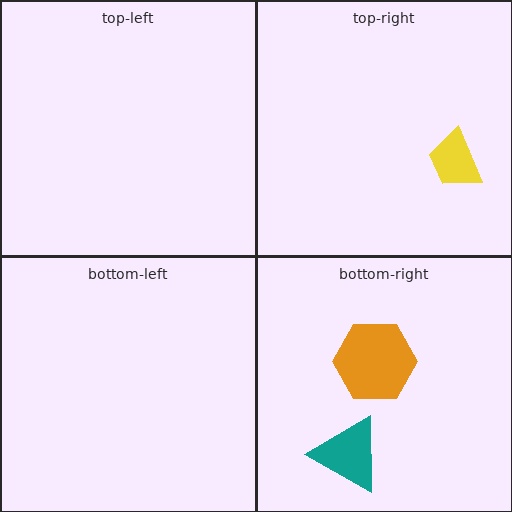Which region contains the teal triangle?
The bottom-right region.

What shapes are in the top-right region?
The yellow trapezoid.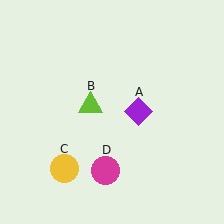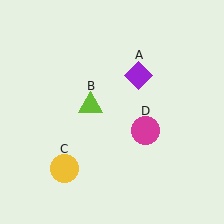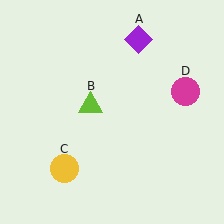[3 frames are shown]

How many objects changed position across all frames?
2 objects changed position: purple diamond (object A), magenta circle (object D).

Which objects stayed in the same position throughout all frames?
Lime triangle (object B) and yellow circle (object C) remained stationary.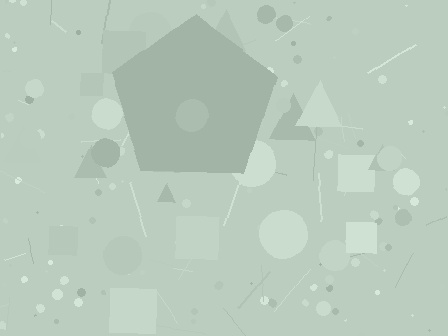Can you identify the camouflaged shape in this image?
The camouflaged shape is a pentagon.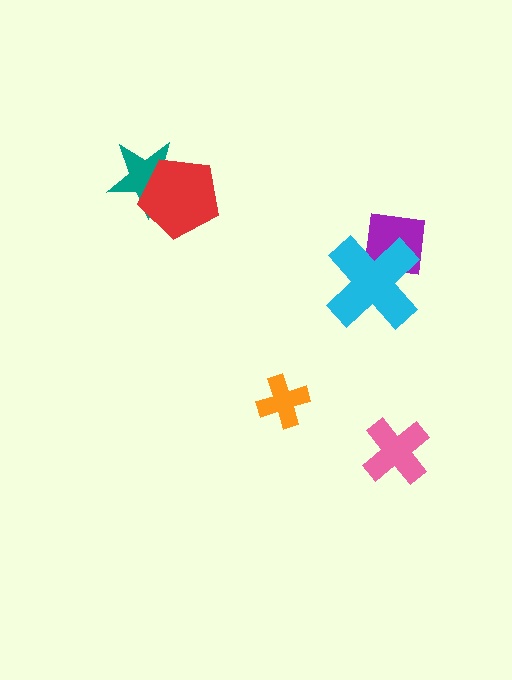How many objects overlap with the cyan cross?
1 object overlaps with the cyan cross.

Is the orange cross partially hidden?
No, no other shape covers it.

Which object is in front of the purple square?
The cyan cross is in front of the purple square.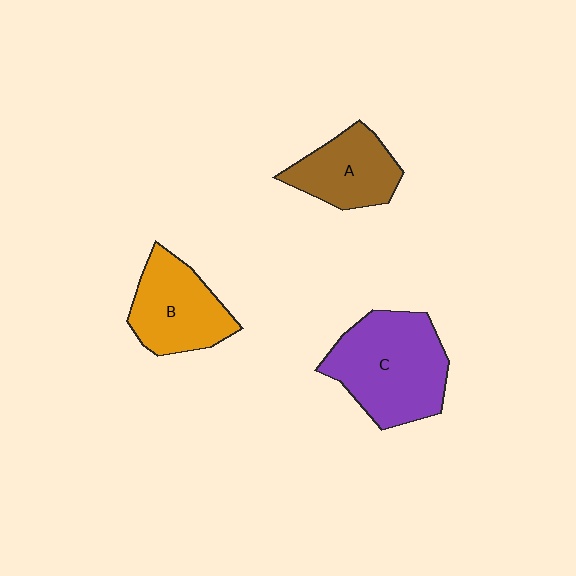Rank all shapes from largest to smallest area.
From largest to smallest: C (purple), B (orange), A (brown).